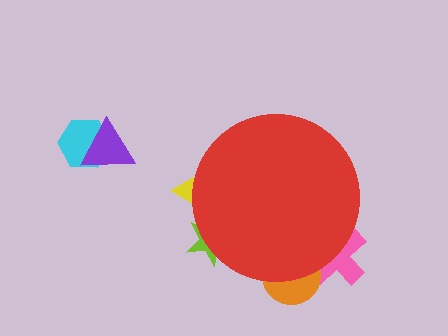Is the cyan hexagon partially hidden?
No, the cyan hexagon is fully visible.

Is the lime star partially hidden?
Yes, the lime star is partially hidden behind the red circle.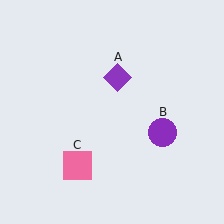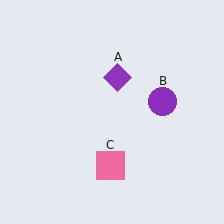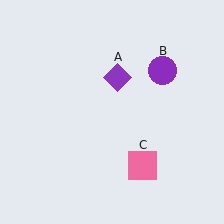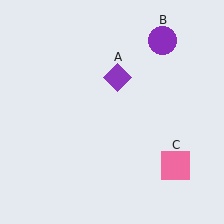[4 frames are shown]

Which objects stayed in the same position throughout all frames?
Purple diamond (object A) remained stationary.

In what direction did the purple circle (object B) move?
The purple circle (object B) moved up.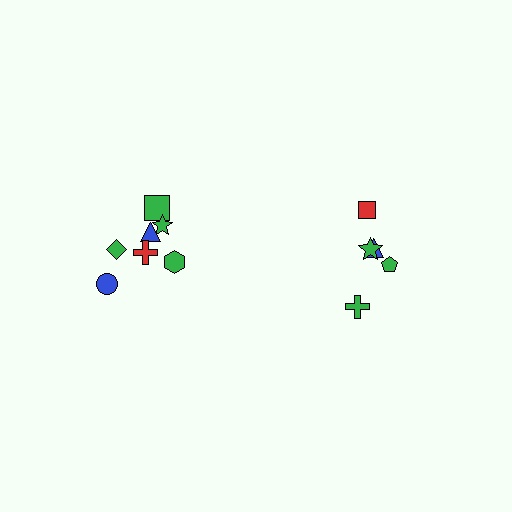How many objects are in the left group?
There are 7 objects.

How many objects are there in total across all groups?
There are 12 objects.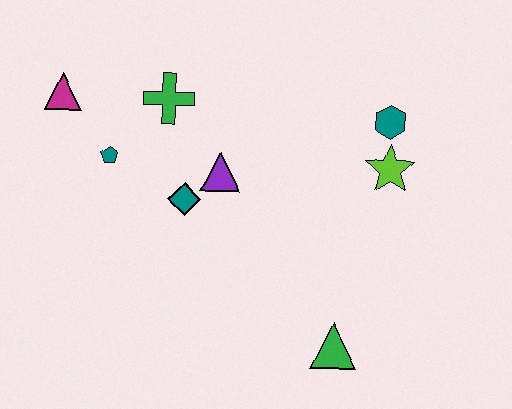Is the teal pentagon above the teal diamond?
Yes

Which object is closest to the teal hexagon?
The lime star is closest to the teal hexagon.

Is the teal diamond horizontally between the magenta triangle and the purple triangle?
Yes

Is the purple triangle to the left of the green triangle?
Yes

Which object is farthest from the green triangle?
The magenta triangle is farthest from the green triangle.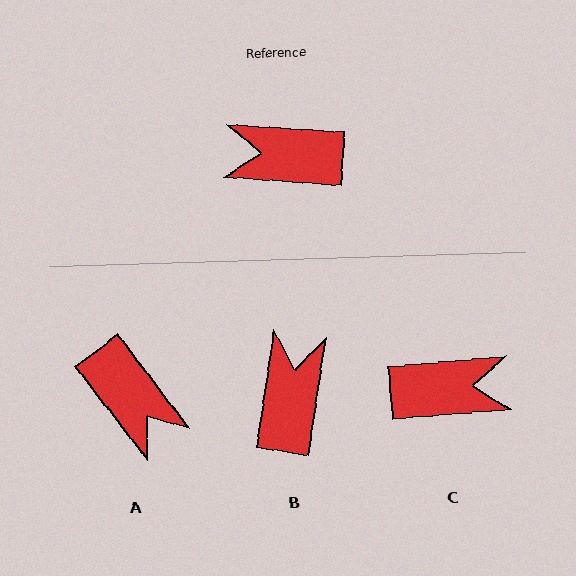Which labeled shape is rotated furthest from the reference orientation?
C, about 171 degrees away.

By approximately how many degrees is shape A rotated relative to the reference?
Approximately 131 degrees counter-clockwise.